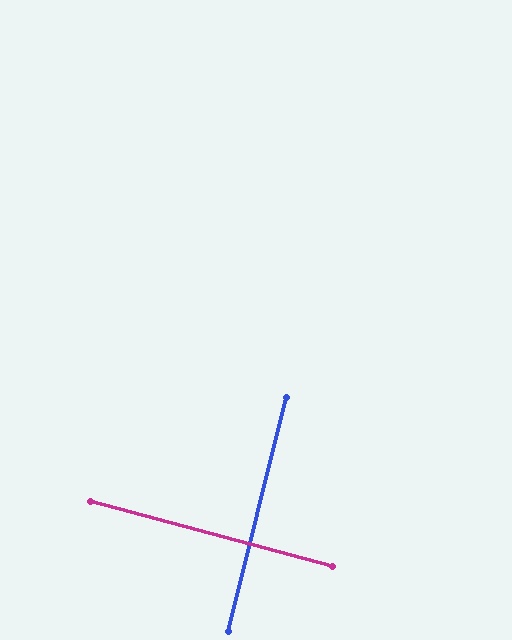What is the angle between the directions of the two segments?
Approximately 89 degrees.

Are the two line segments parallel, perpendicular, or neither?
Perpendicular — they meet at approximately 89°.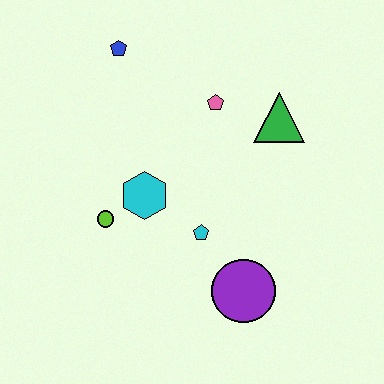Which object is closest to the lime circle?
The cyan hexagon is closest to the lime circle.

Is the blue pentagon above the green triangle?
Yes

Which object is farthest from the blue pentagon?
The purple circle is farthest from the blue pentagon.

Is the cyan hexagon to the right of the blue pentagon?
Yes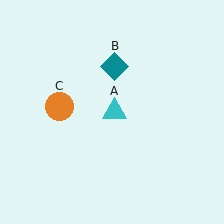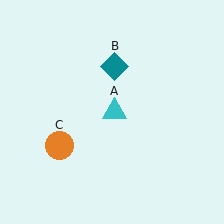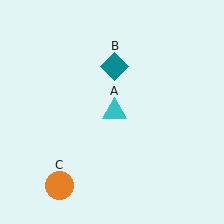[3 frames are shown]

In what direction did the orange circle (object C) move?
The orange circle (object C) moved down.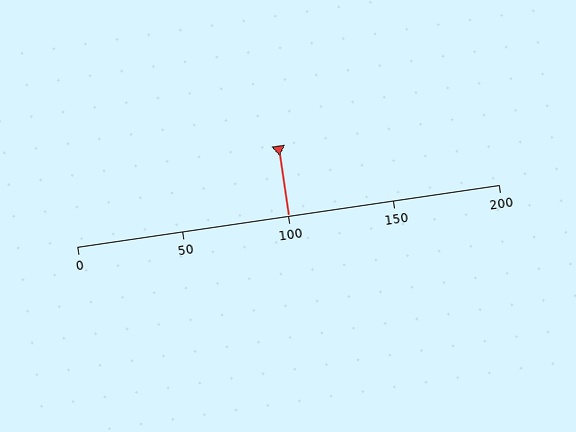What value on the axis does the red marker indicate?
The marker indicates approximately 100.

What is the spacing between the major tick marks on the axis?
The major ticks are spaced 50 apart.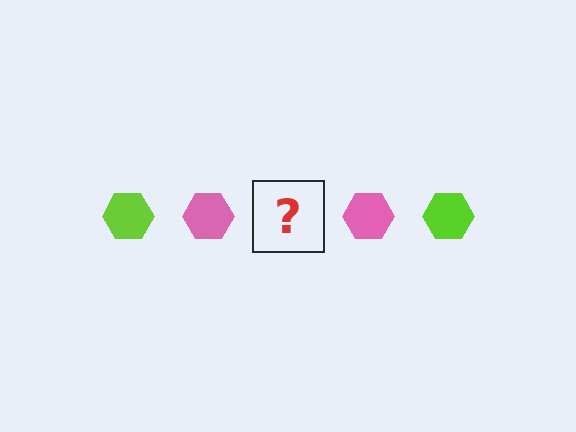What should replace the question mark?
The question mark should be replaced with a lime hexagon.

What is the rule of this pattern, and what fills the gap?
The rule is that the pattern cycles through lime, pink hexagons. The gap should be filled with a lime hexagon.